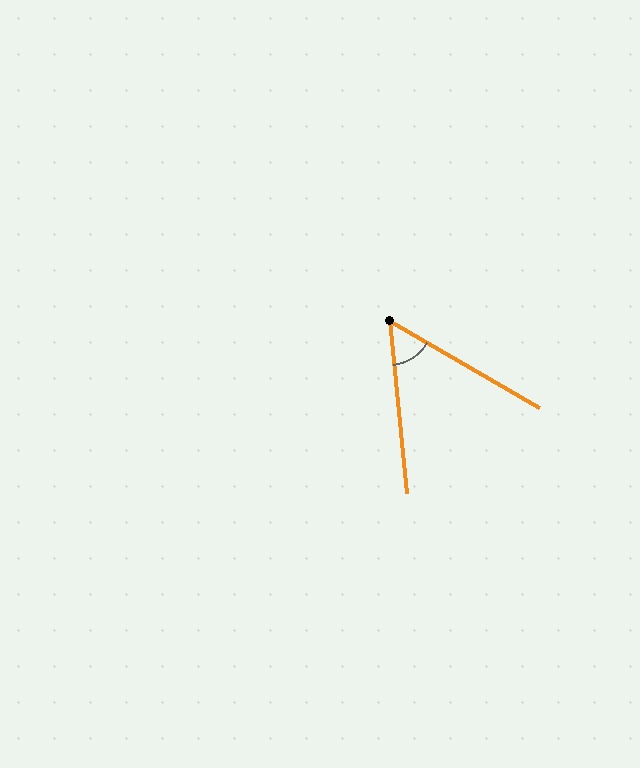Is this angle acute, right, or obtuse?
It is acute.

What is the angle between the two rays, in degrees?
Approximately 54 degrees.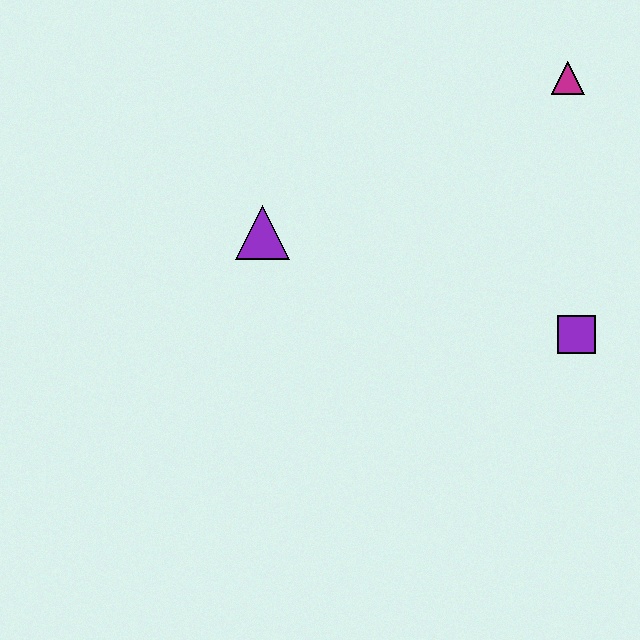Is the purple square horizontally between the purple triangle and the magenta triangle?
No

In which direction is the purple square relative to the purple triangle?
The purple square is to the right of the purple triangle.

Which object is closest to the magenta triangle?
The purple square is closest to the magenta triangle.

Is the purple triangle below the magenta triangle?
Yes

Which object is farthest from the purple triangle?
The magenta triangle is farthest from the purple triangle.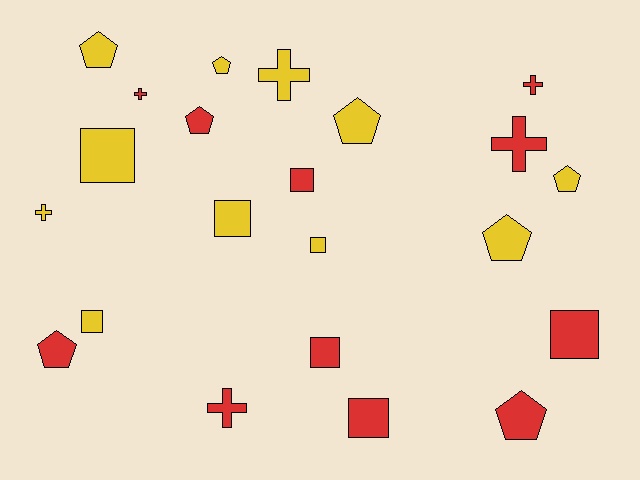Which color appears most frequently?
Red, with 11 objects.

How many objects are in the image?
There are 22 objects.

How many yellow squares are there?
There are 4 yellow squares.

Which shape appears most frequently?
Square, with 8 objects.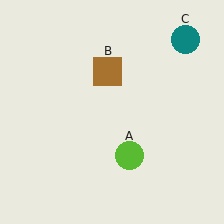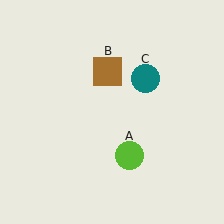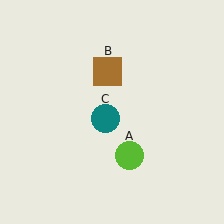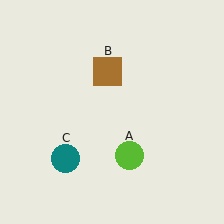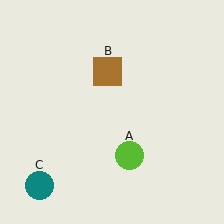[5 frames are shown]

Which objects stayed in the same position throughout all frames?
Lime circle (object A) and brown square (object B) remained stationary.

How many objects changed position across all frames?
1 object changed position: teal circle (object C).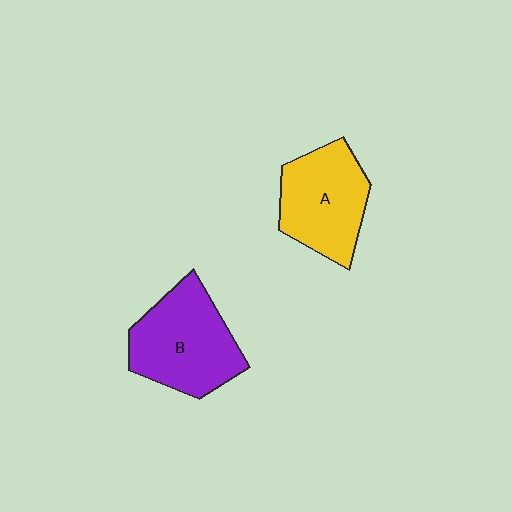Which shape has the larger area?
Shape B (purple).